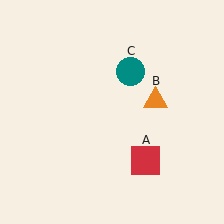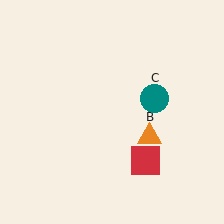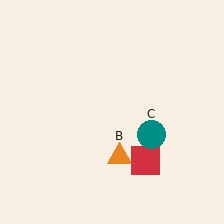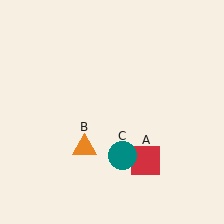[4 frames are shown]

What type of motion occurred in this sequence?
The orange triangle (object B), teal circle (object C) rotated clockwise around the center of the scene.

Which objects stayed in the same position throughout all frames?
Red square (object A) remained stationary.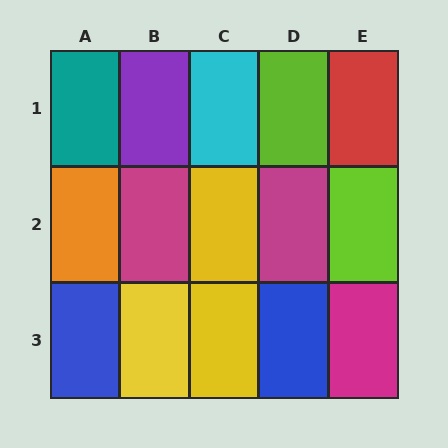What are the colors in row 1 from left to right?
Teal, purple, cyan, lime, red.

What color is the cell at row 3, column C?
Yellow.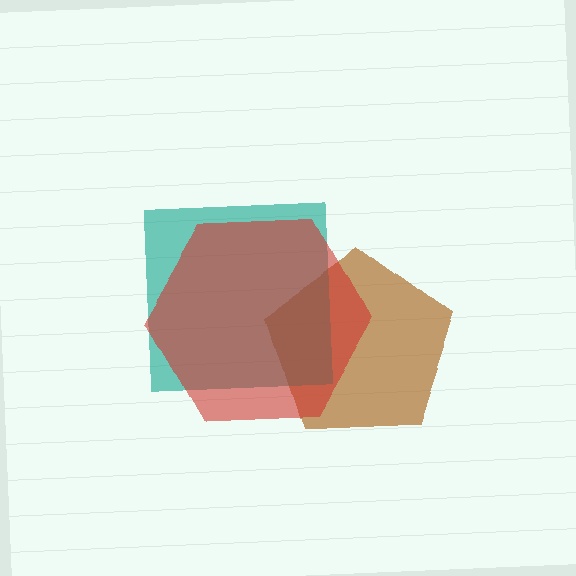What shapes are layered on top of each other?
The layered shapes are: a brown pentagon, a teal square, a red hexagon.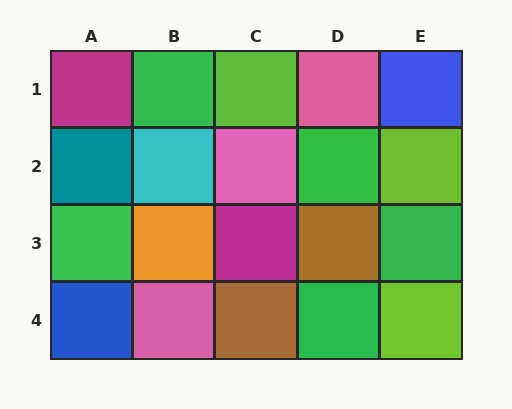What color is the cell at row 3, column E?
Green.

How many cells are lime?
3 cells are lime.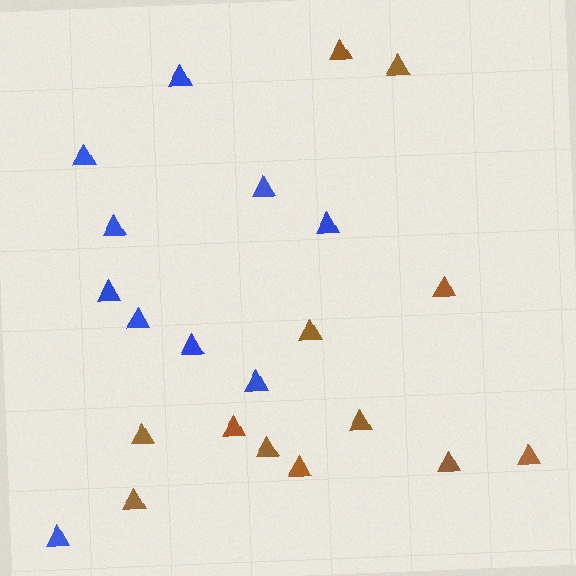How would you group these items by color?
There are 2 groups: one group of brown triangles (12) and one group of blue triangles (10).